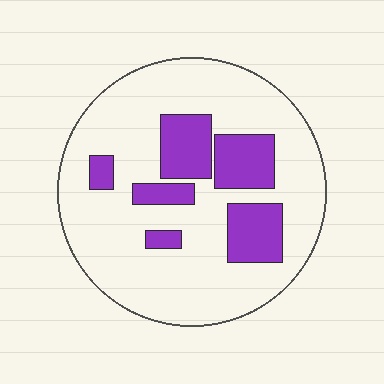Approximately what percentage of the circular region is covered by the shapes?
Approximately 25%.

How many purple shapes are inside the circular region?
6.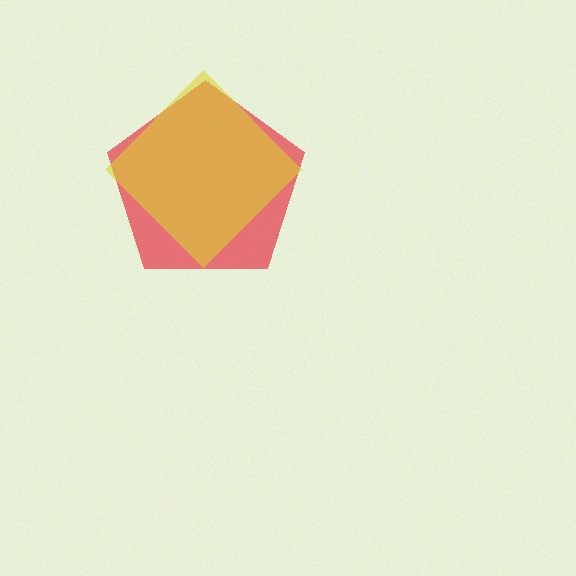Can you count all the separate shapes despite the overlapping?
Yes, there are 2 separate shapes.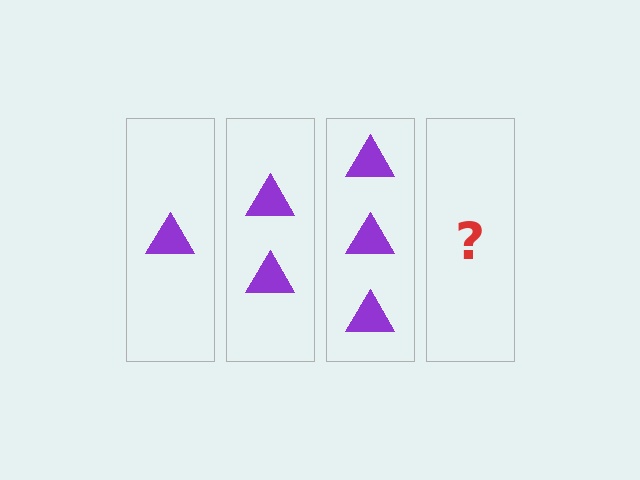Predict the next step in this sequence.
The next step is 4 triangles.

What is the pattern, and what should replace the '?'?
The pattern is that each step adds one more triangle. The '?' should be 4 triangles.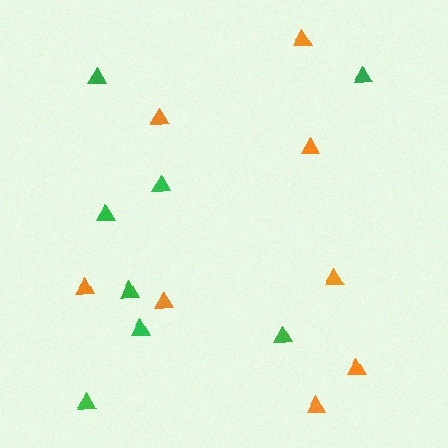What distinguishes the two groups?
There are 2 groups: one group of green triangles (8) and one group of orange triangles (8).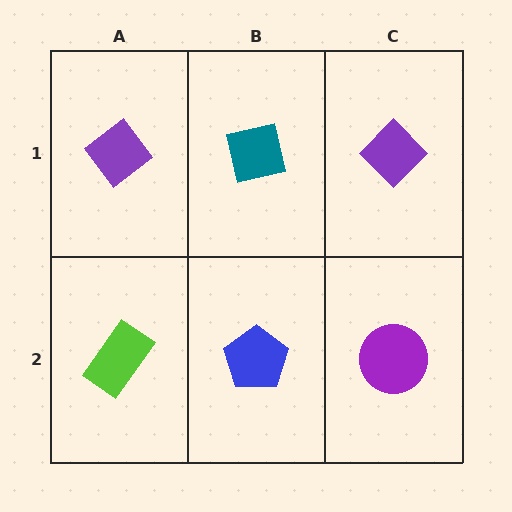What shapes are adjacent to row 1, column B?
A blue pentagon (row 2, column B), a purple diamond (row 1, column A), a purple diamond (row 1, column C).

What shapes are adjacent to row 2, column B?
A teal square (row 1, column B), a lime rectangle (row 2, column A), a purple circle (row 2, column C).